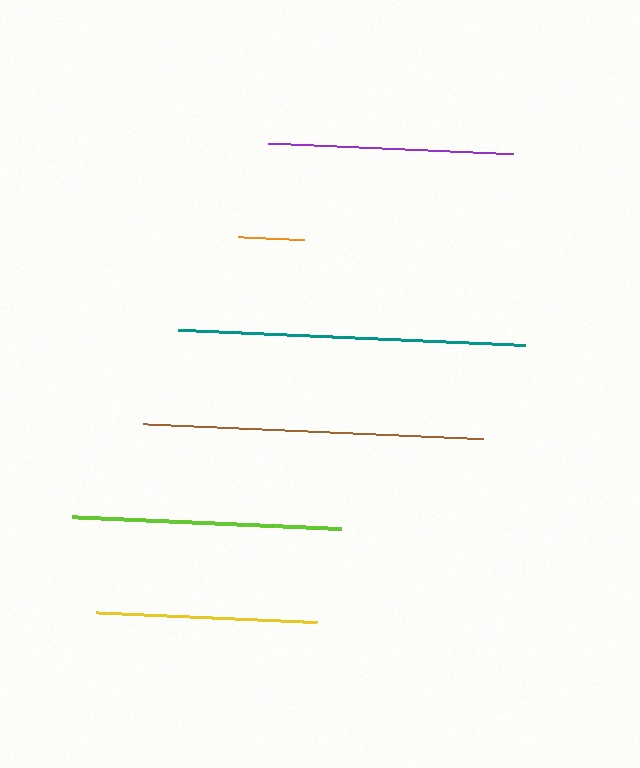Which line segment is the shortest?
The orange line is the shortest at approximately 66 pixels.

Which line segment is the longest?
The teal line is the longest at approximately 347 pixels.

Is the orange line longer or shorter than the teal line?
The teal line is longer than the orange line.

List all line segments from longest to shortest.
From longest to shortest: teal, brown, lime, purple, yellow, orange.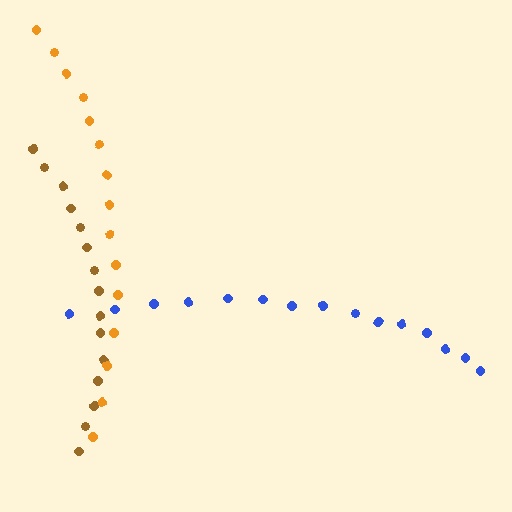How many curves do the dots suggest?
There are 3 distinct paths.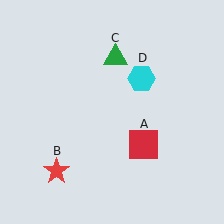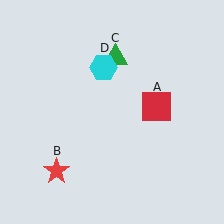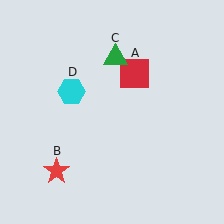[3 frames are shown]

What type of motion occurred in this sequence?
The red square (object A), cyan hexagon (object D) rotated counterclockwise around the center of the scene.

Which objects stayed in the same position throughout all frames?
Red star (object B) and green triangle (object C) remained stationary.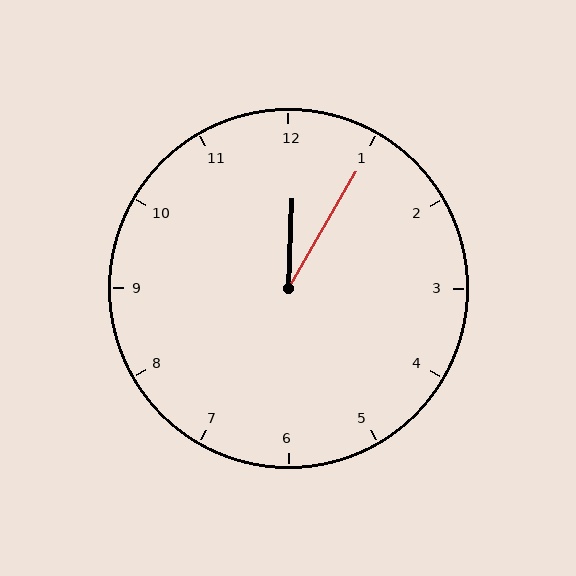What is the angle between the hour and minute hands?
Approximately 28 degrees.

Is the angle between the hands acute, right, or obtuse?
It is acute.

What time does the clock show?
12:05.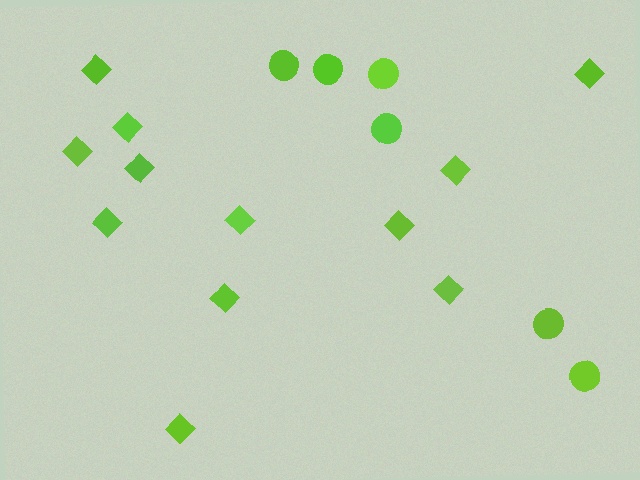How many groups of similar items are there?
There are 2 groups: one group of circles (6) and one group of diamonds (12).